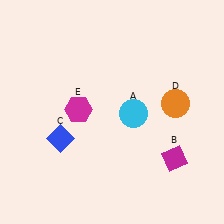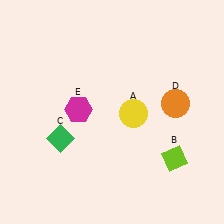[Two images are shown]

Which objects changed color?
A changed from cyan to yellow. B changed from magenta to lime. C changed from blue to green.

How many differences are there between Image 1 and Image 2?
There are 3 differences between the two images.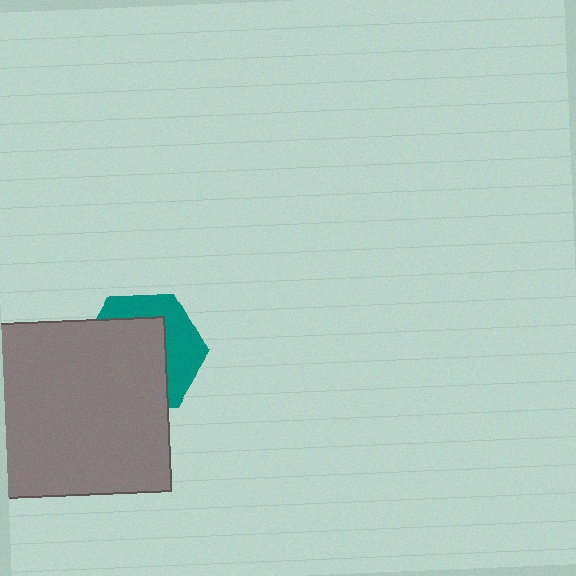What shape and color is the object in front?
The object in front is a gray square.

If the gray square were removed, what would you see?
You would see the complete teal hexagon.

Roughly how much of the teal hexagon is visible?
A small part of it is visible (roughly 39%).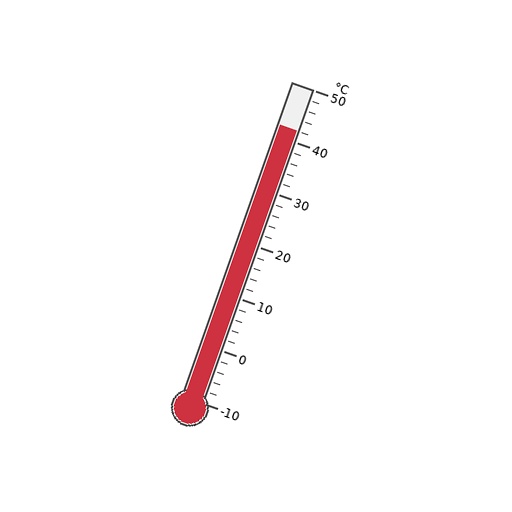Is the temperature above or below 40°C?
The temperature is above 40°C.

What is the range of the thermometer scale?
The thermometer scale ranges from -10°C to 50°C.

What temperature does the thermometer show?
The thermometer shows approximately 42°C.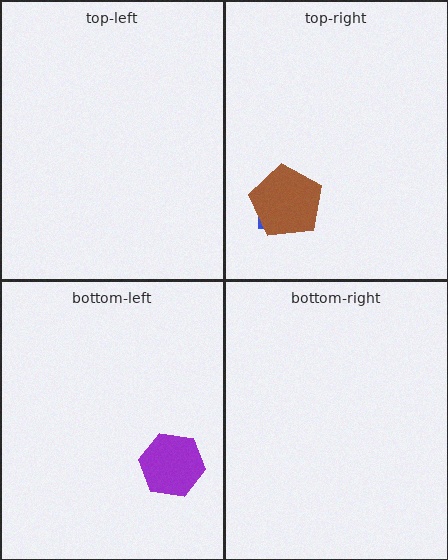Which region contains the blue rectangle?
The top-right region.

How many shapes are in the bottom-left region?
1.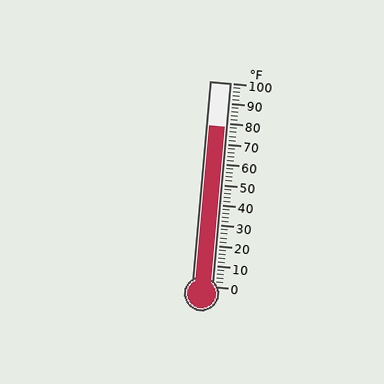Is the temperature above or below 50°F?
The temperature is above 50°F.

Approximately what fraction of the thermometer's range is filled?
The thermometer is filled to approximately 80% of its range.